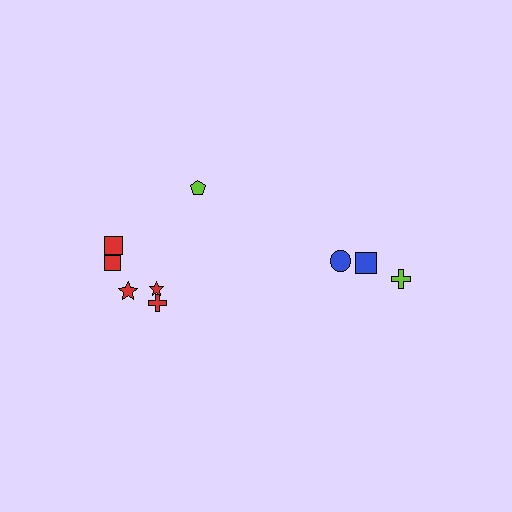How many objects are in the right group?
There are 3 objects.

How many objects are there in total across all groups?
There are 9 objects.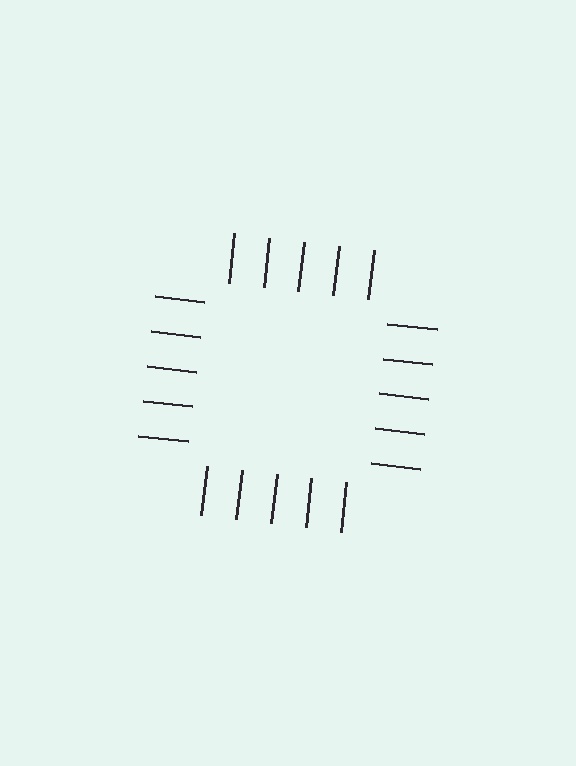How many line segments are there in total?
20 — 5 along each of the 4 edges.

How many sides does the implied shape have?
4 sides — the line-ends trace a square.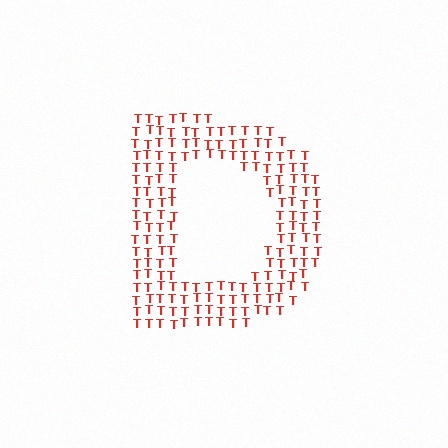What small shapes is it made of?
It is made of small letter T's.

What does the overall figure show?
The overall figure shows the letter D.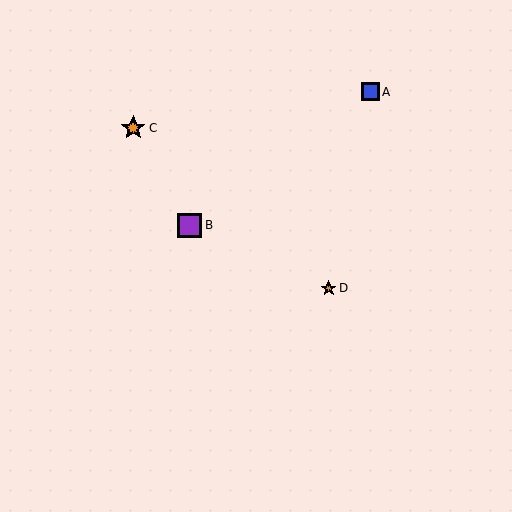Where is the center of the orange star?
The center of the orange star is at (133, 128).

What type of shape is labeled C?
Shape C is an orange star.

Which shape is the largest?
The orange star (labeled C) is the largest.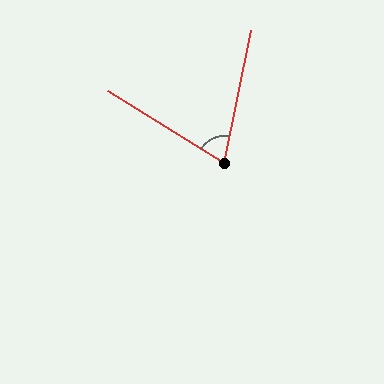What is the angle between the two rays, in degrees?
Approximately 70 degrees.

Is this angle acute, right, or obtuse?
It is acute.